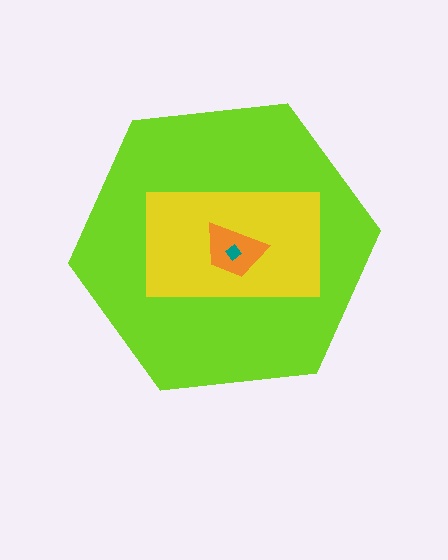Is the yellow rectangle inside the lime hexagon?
Yes.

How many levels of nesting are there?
4.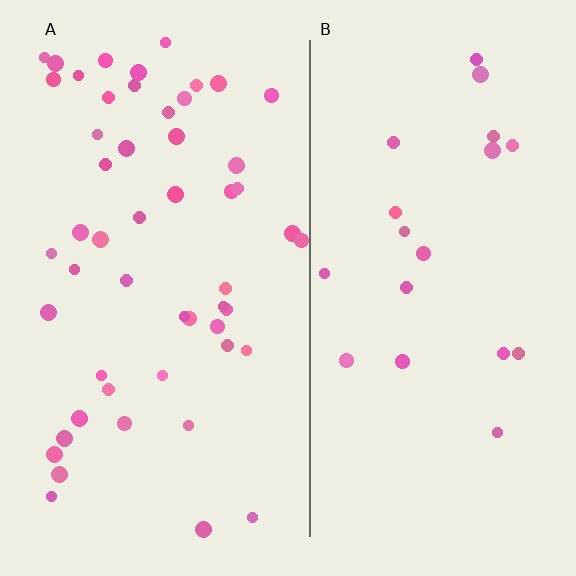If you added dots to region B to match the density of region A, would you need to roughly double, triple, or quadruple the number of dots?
Approximately triple.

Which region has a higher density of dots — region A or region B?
A (the left).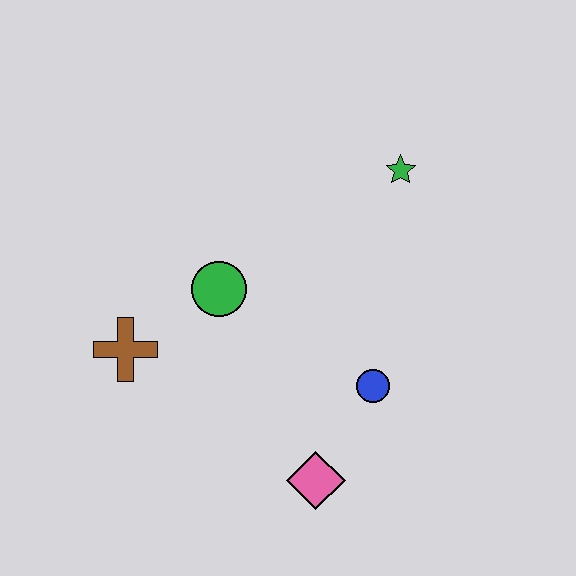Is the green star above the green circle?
Yes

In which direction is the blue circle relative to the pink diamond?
The blue circle is above the pink diamond.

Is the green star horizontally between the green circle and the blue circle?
No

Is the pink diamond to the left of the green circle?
No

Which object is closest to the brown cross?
The green circle is closest to the brown cross.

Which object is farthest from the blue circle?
The brown cross is farthest from the blue circle.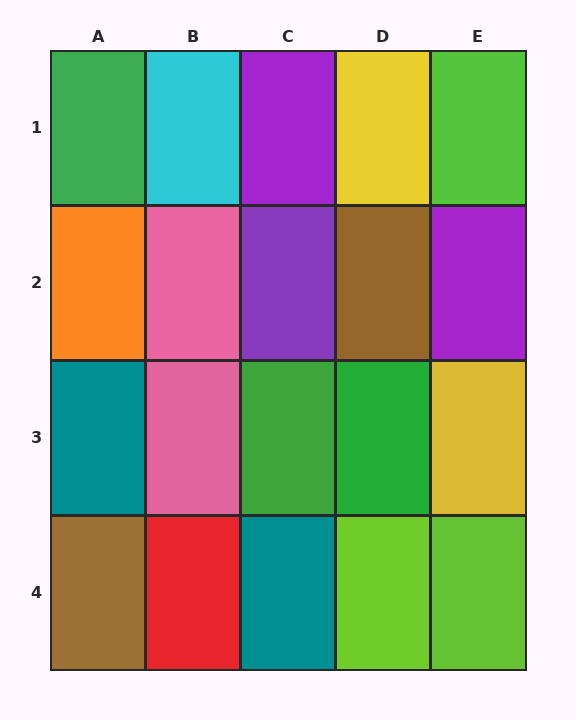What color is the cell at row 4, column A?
Brown.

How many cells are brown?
2 cells are brown.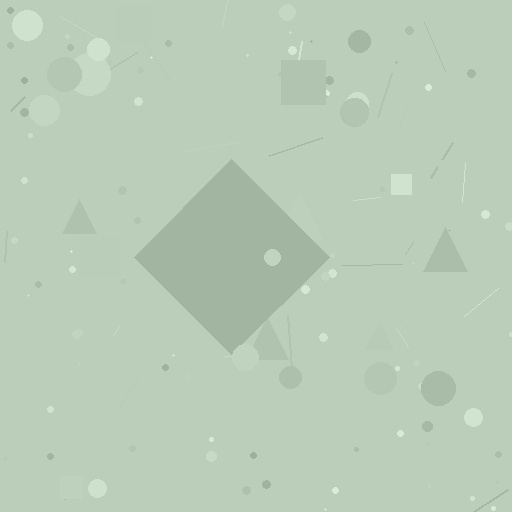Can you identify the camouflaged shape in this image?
The camouflaged shape is a diamond.